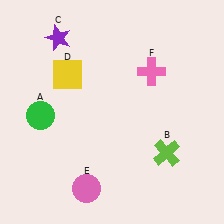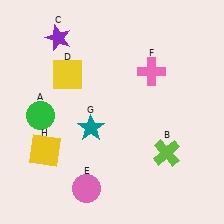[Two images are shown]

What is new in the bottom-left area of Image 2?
A teal star (G) was added in the bottom-left area of Image 2.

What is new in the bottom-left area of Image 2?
A yellow square (H) was added in the bottom-left area of Image 2.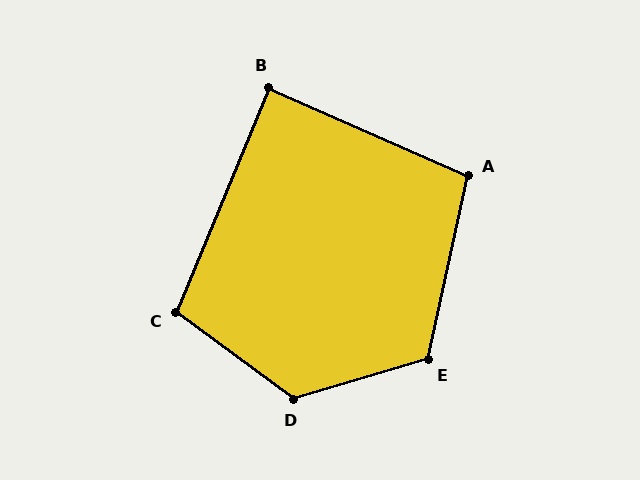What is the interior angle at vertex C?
Approximately 104 degrees (obtuse).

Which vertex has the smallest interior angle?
B, at approximately 88 degrees.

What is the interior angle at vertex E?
Approximately 119 degrees (obtuse).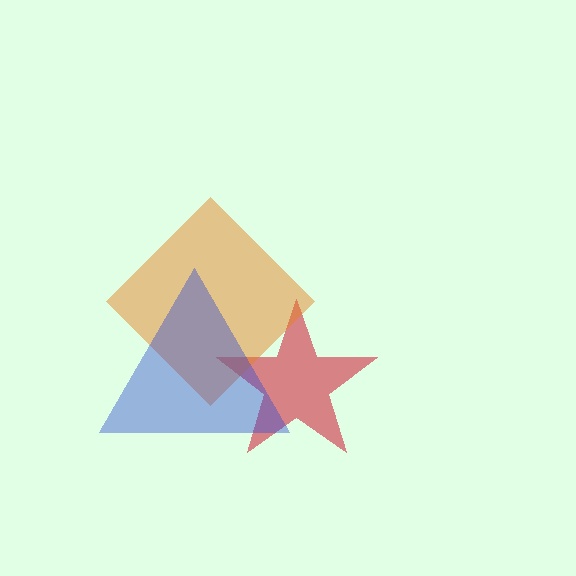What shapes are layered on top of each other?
The layered shapes are: a red star, an orange diamond, a blue triangle.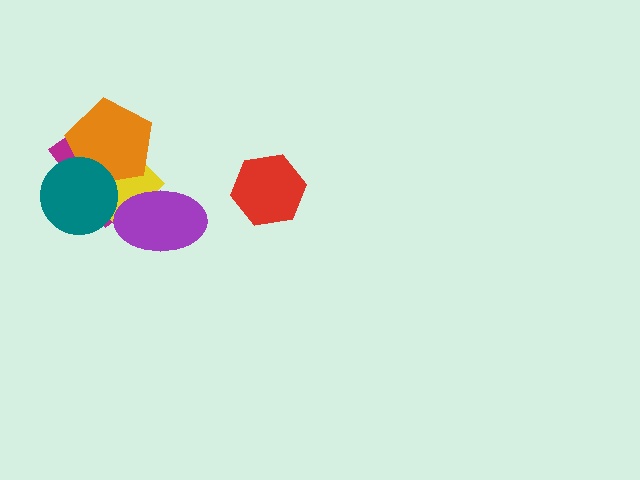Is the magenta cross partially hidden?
Yes, it is partially covered by another shape.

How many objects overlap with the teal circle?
3 objects overlap with the teal circle.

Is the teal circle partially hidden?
No, no other shape covers it.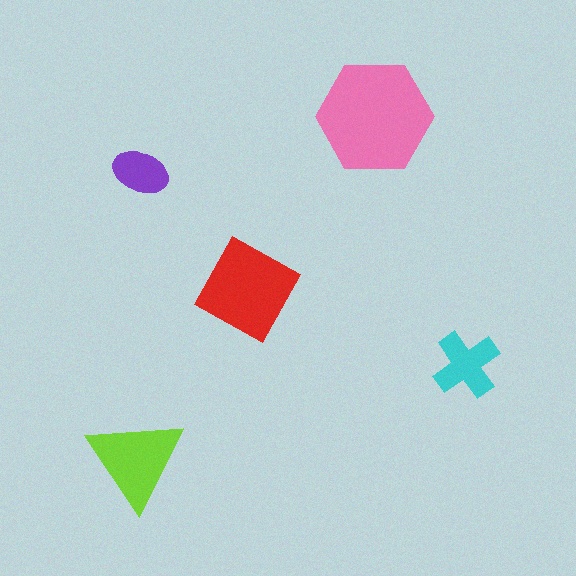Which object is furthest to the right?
The cyan cross is rightmost.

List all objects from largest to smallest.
The pink hexagon, the red square, the lime triangle, the cyan cross, the purple ellipse.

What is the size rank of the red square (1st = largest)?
2nd.